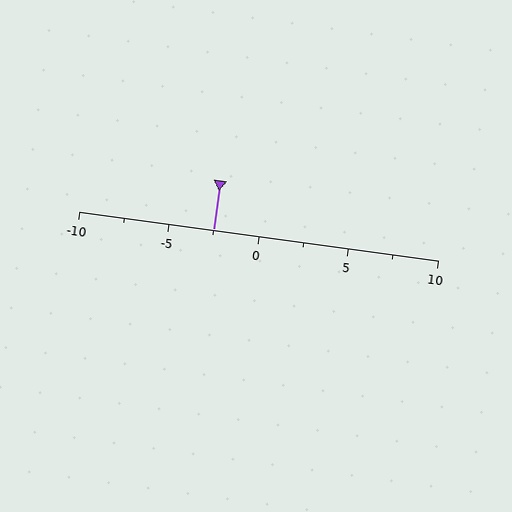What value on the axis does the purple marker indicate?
The marker indicates approximately -2.5.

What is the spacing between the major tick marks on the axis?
The major ticks are spaced 5 apart.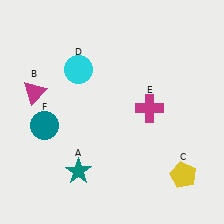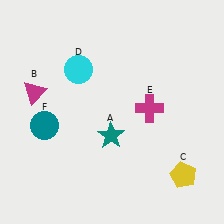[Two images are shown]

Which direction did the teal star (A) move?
The teal star (A) moved up.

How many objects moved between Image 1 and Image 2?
1 object moved between the two images.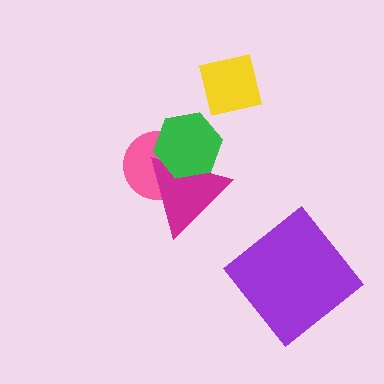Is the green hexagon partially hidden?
No, no other shape covers it.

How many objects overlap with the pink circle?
2 objects overlap with the pink circle.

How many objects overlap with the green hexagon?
2 objects overlap with the green hexagon.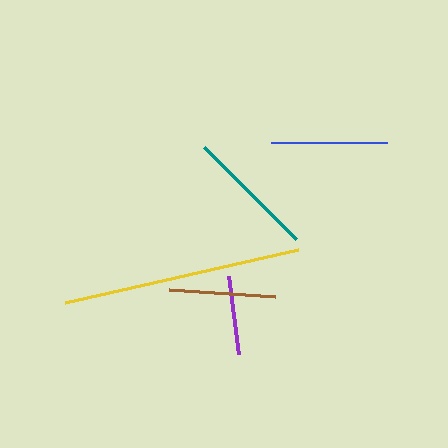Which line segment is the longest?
The yellow line is the longest at approximately 239 pixels.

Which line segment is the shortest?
The purple line is the shortest at approximately 79 pixels.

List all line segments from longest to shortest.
From longest to shortest: yellow, teal, blue, brown, purple.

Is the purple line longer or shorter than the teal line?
The teal line is longer than the purple line.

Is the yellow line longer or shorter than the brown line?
The yellow line is longer than the brown line.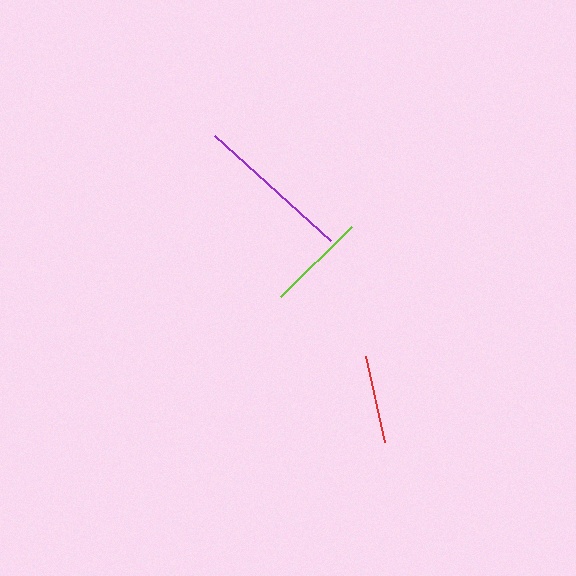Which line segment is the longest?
The purple line is the longest at approximately 156 pixels.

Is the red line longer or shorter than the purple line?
The purple line is longer than the red line.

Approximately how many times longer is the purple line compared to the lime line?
The purple line is approximately 1.6 times the length of the lime line.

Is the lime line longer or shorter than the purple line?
The purple line is longer than the lime line.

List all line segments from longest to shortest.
From longest to shortest: purple, lime, red.